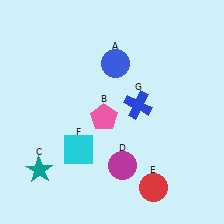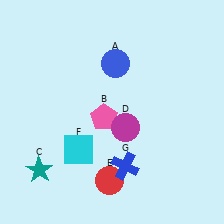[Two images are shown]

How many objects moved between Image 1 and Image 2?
3 objects moved between the two images.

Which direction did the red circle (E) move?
The red circle (E) moved left.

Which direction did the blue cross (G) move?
The blue cross (G) moved down.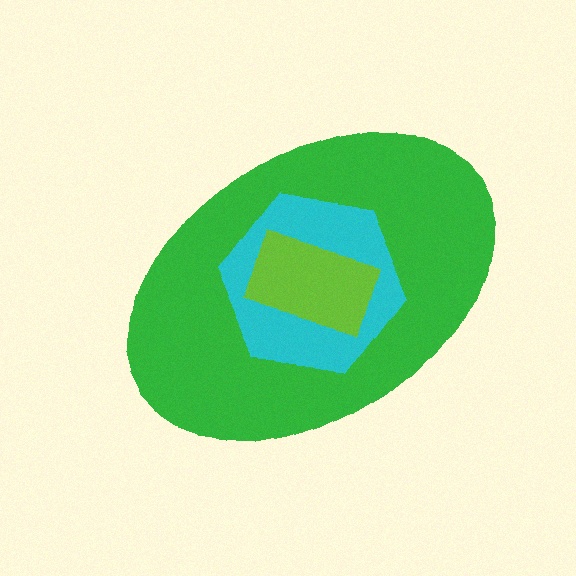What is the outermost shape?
The green ellipse.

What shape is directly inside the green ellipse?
The cyan hexagon.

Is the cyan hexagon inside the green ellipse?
Yes.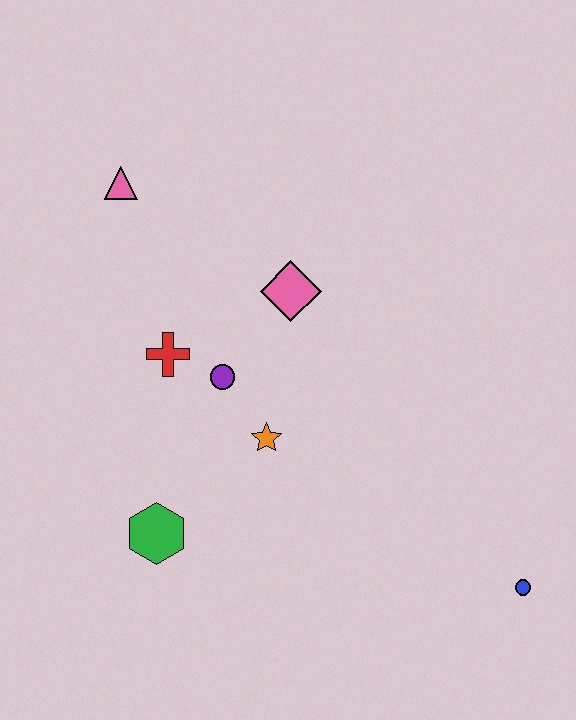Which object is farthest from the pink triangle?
The blue circle is farthest from the pink triangle.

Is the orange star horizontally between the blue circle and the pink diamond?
No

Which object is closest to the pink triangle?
The red cross is closest to the pink triangle.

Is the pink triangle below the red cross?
No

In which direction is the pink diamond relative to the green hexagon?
The pink diamond is above the green hexagon.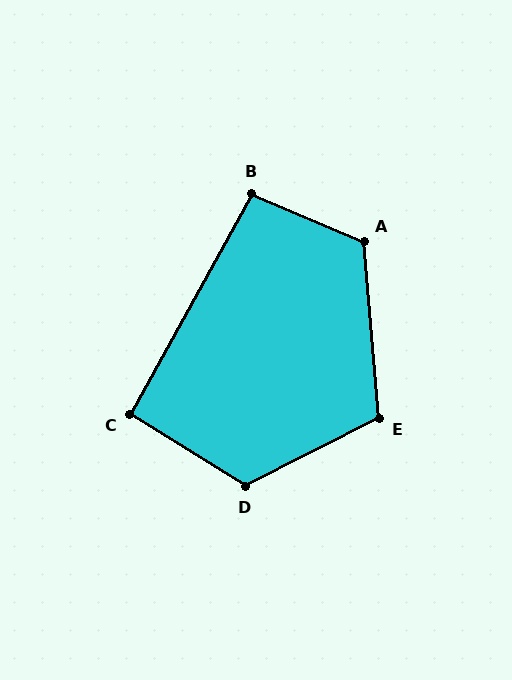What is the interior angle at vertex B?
Approximately 96 degrees (obtuse).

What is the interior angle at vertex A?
Approximately 118 degrees (obtuse).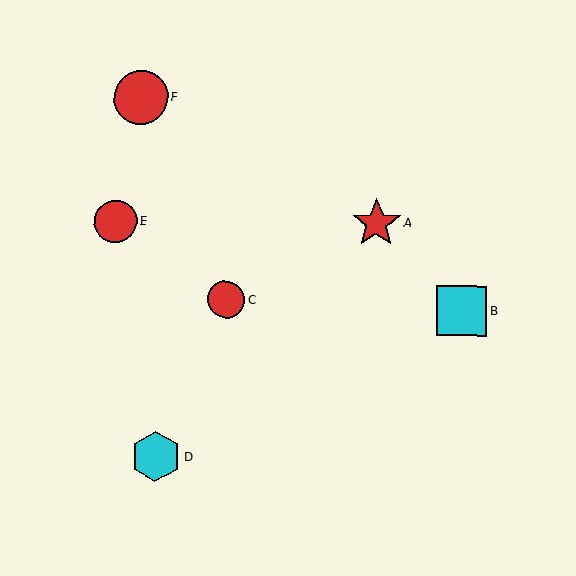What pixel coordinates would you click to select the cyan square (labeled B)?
Click at (461, 311) to select the cyan square B.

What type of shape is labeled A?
Shape A is a red star.